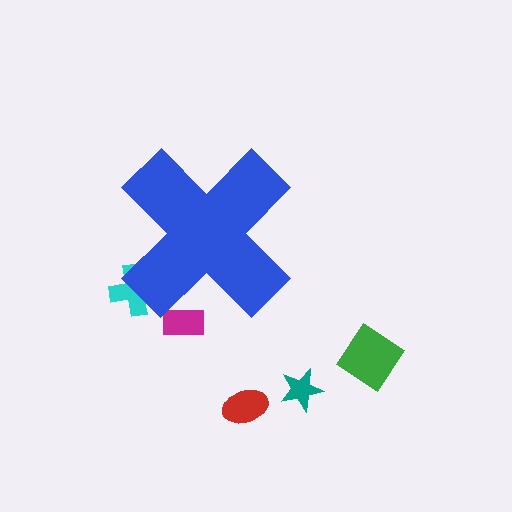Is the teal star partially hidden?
No, the teal star is fully visible.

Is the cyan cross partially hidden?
Yes, the cyan cross is partially hidden behind the blue cross.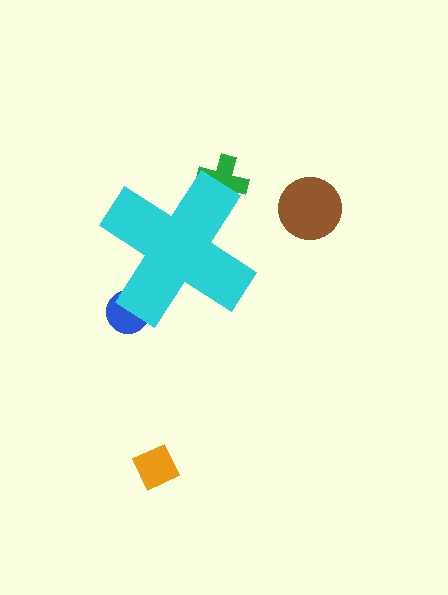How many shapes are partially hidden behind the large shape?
2 shapes are partially hidden.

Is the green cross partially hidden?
Yes, the green cross is partially hidden behind the cyan cross.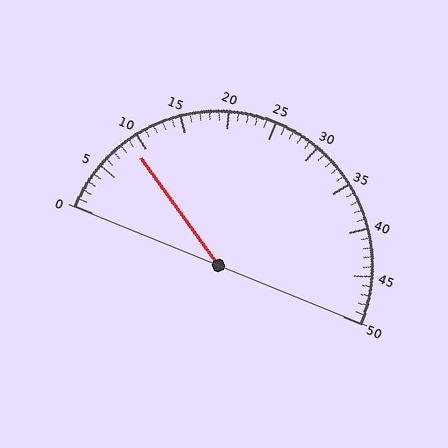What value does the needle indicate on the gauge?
The needle indicates approximately 9.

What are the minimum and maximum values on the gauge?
The gauge ranges from 0 to 50.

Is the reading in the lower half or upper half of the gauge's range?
The reading is in the lower half of the range (0 to 50).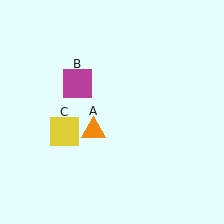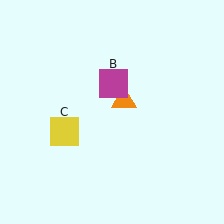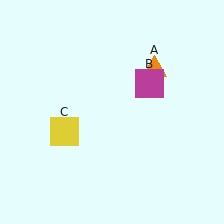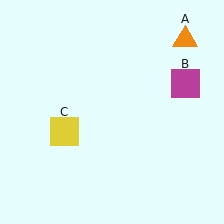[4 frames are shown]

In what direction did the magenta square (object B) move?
The magenta square (object B) moved right.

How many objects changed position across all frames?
2 objects changed position: orange triangle (object A), magenta square (object B).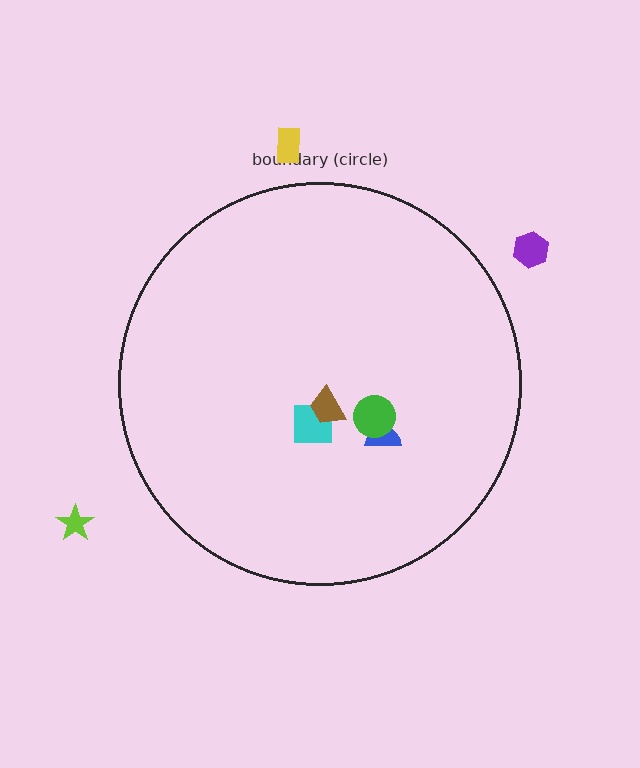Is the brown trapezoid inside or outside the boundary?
Inside.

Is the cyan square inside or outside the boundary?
Inside.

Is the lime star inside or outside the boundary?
Outside.